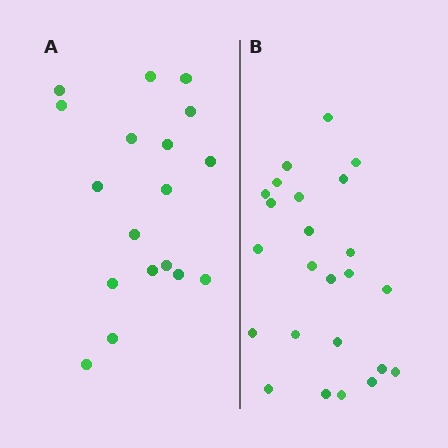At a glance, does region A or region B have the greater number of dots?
Region B (the right region) has more dots.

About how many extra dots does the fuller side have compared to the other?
Region B has about 6 more dots than region A.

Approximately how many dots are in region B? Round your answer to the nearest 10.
About 20 dots. (The exact count is 24, which rounds to 20.)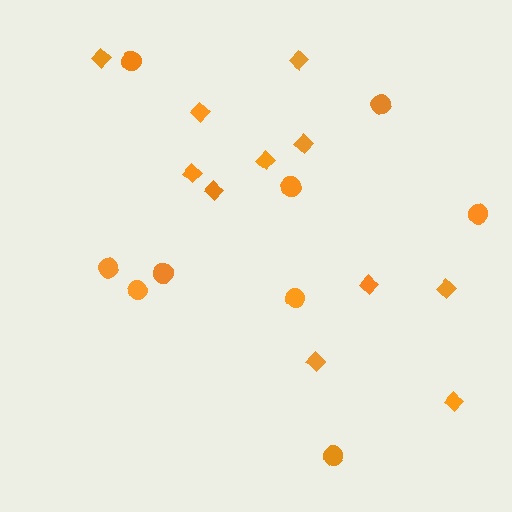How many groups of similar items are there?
There are 2 groups: one group of circles (9) and one group of diamonds (11).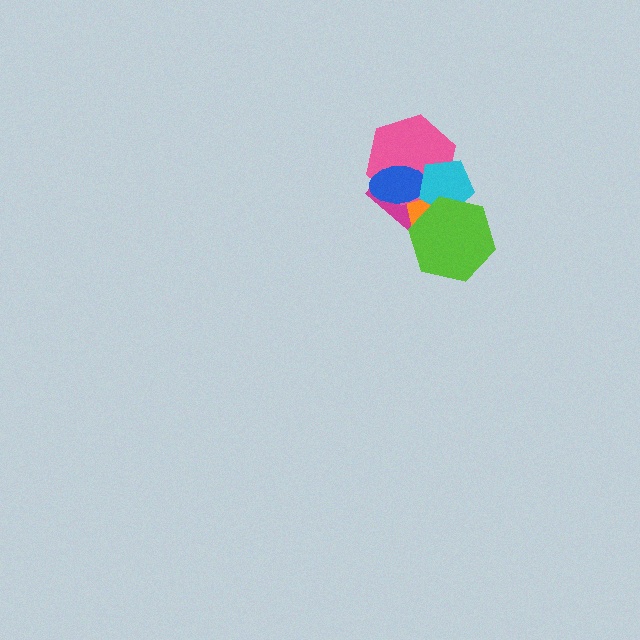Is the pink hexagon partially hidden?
Yes, it is partially covered by another shape.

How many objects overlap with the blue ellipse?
4 objects overlap with the blue ellipse.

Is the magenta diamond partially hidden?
Yes, it is partially covered by another shape.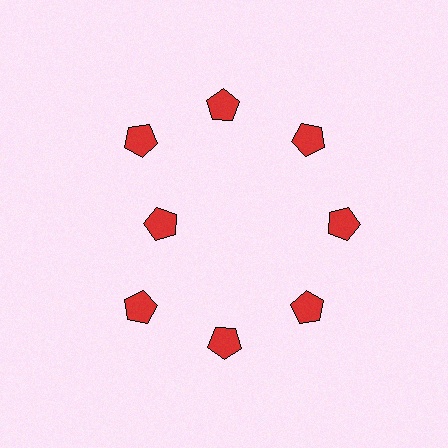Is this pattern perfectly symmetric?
No. The 8 red pentagons are arranged in a ring, but one element near the 9 o'clock position is pulled inward toward the center, breaking the 8-fold rotational symmetry.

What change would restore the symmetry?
The symmetry would be restored by moving it outward, back onto the ring so that all 8 pentagons sit at equal angles and equal distance from the center.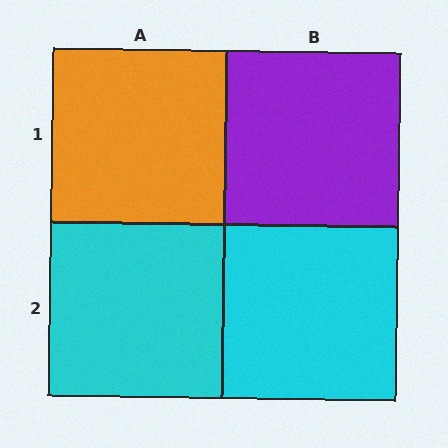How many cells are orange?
1 cell is orange.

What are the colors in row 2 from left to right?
Cyan, cyan.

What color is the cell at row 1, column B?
Purple.